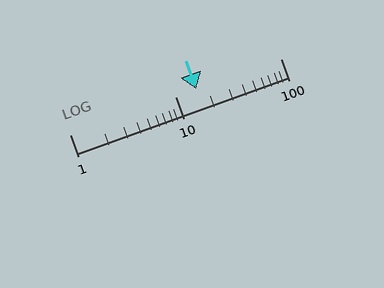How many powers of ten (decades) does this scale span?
The scale spans 2 decades, from 1 to 100.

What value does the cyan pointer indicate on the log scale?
The pointer indicates approximately 16.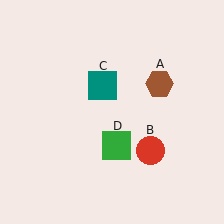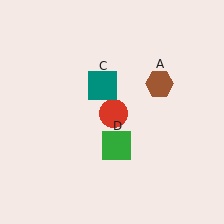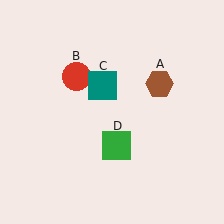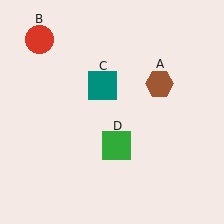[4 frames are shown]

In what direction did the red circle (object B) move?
The red circle (object B) moved up and to the left.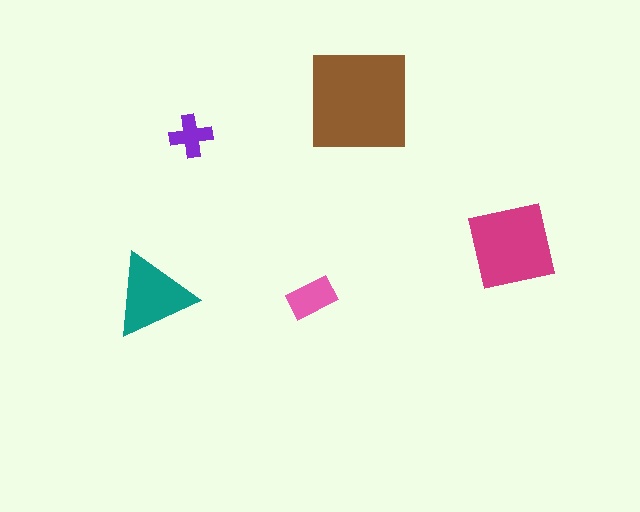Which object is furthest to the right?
The magenta square is rightmost.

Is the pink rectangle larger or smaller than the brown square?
Smaller.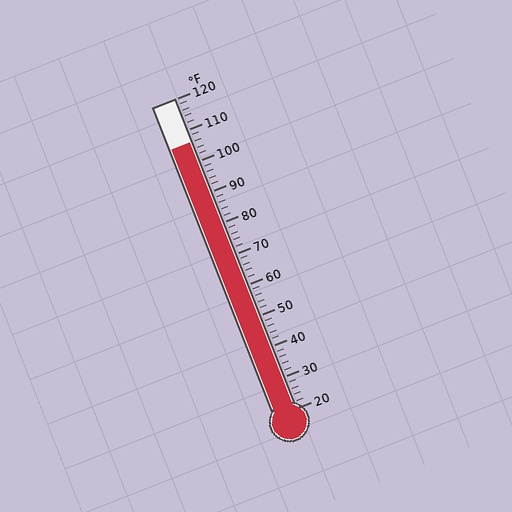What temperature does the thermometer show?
The thermometer shows approximately 106°F.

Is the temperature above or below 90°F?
The temperature is above 90°F.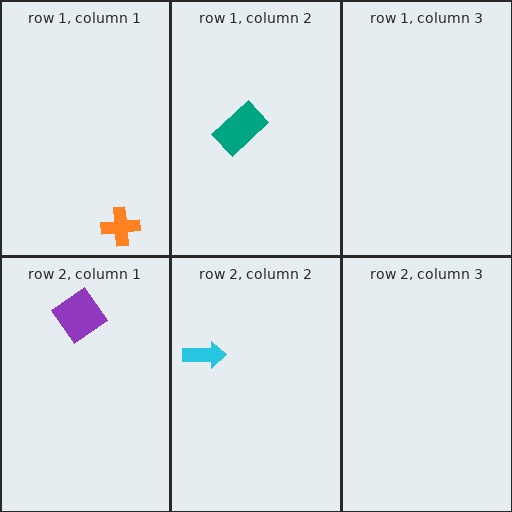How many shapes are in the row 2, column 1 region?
1.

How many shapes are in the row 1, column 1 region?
1.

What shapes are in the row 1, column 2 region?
The teal rectangle.